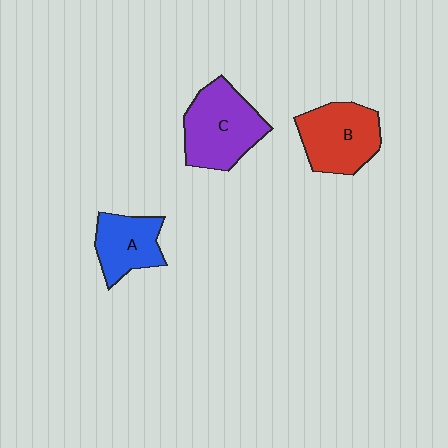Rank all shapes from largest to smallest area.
From largest to smallest: C (purple), B (red), A (blue).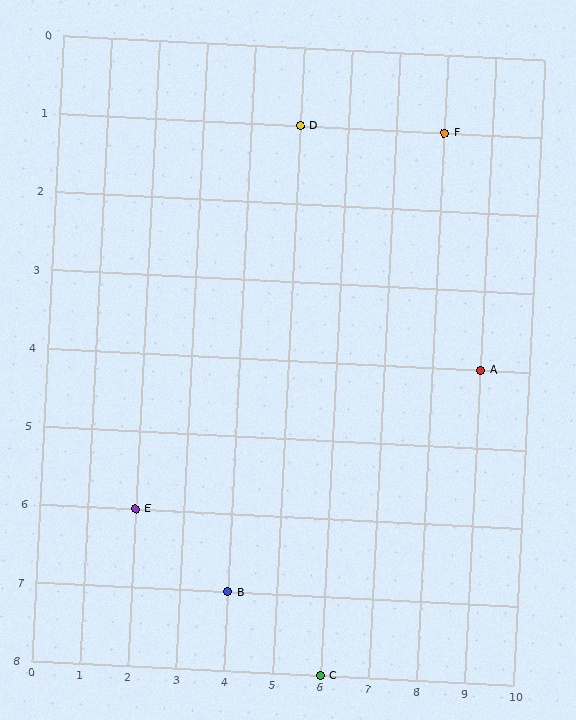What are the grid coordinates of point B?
Point B is at grid coordinates (4, 7).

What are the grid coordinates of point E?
Point E is at grid coordinates (2, 6).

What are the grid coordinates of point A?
Point A is at grid coordinates (9, 4).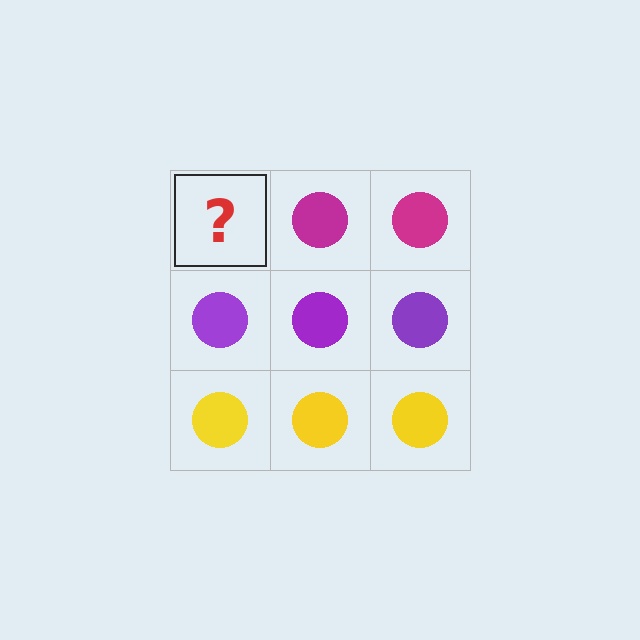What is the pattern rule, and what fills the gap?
The rule is that each row has a consistent color. The gap should be filled with a magenta circle.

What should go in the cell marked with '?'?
The missing cell should contain a magenta circle.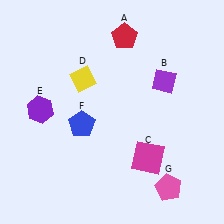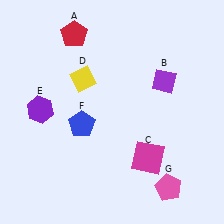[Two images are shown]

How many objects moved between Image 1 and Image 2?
1 object moved between the two images.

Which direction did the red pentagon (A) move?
The red pentagon (A) moved left.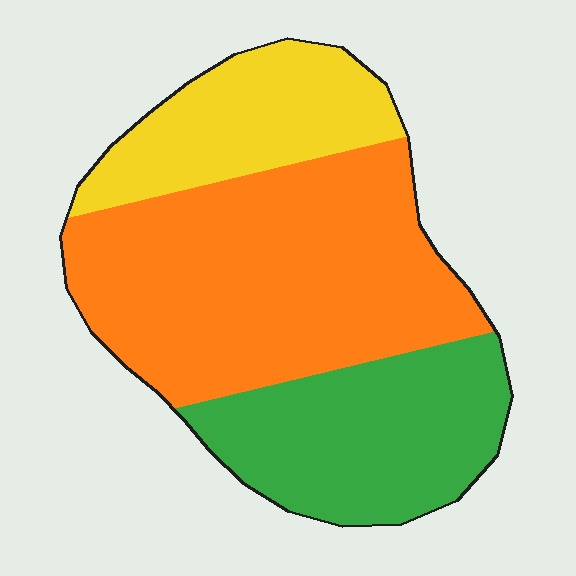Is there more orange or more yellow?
Orange.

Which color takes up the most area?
Orange, at roughly 50%.